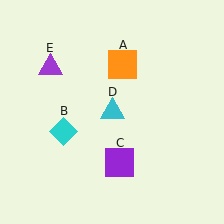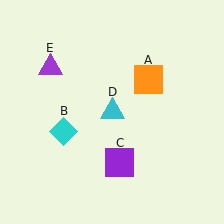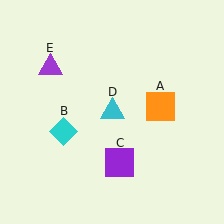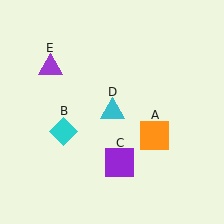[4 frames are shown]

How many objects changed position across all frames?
1 object changed position: orange square (object A).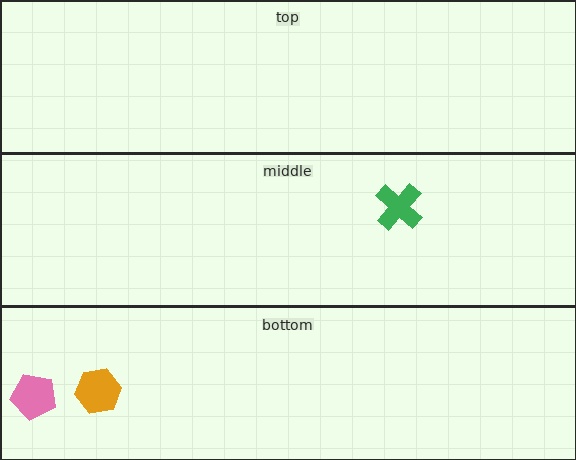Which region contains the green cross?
The middle region.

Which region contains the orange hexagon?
The bottom region.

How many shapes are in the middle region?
1.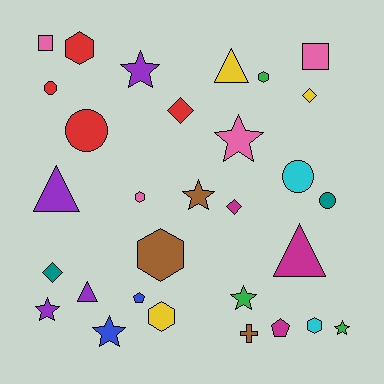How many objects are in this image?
There are 30 objects.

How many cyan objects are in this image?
There are 2 cyan objects.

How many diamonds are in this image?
There are 4 diamonds.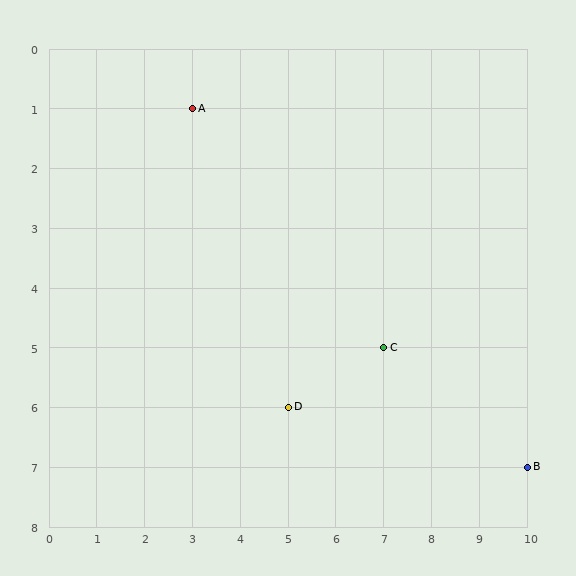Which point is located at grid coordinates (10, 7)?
Point B is at (10, 7).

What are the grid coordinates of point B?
Point B is at grid coordinates (10, 7).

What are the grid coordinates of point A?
Point A is at grid coordinates (3, 1).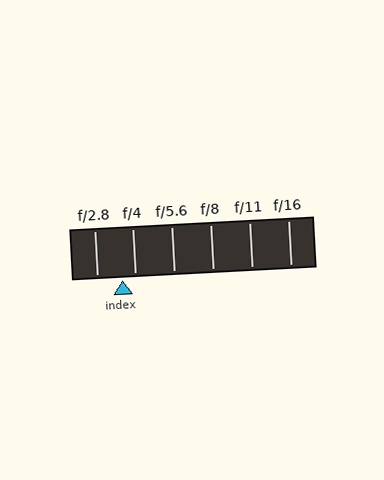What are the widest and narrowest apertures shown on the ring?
The widest aperture shown is f/2.8 and the narrowest is f/16.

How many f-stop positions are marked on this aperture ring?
There are 6 f-stop positions marked.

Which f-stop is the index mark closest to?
The index mark is closest to f/4.